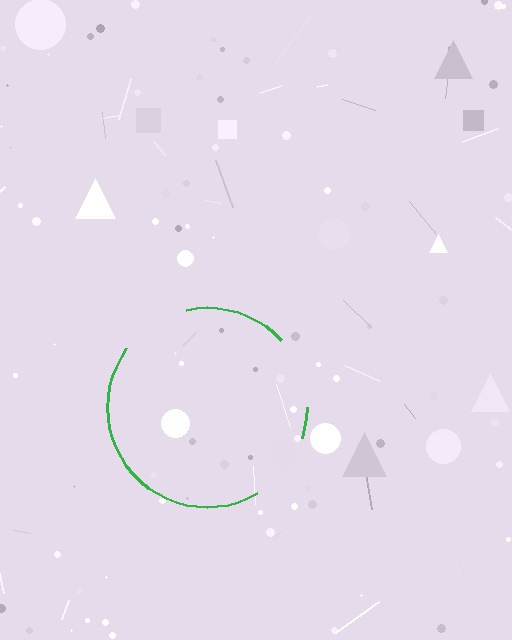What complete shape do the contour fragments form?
The contour fragments form a circle.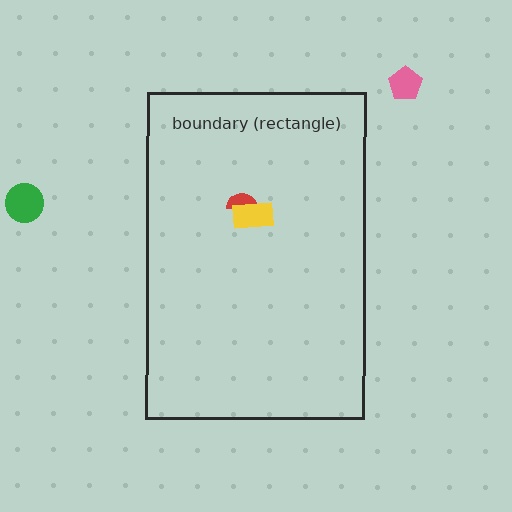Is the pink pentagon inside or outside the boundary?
Outside.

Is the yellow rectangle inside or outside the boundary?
Inside.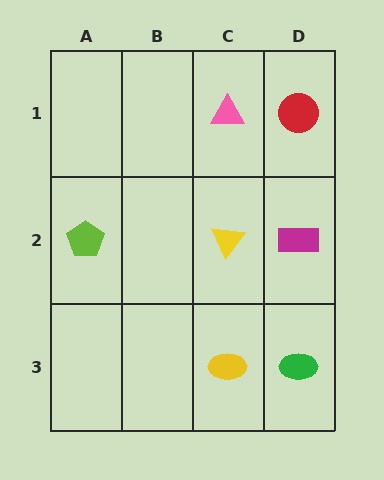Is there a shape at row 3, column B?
No, that cell is empty.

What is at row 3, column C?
A yellow ellipse.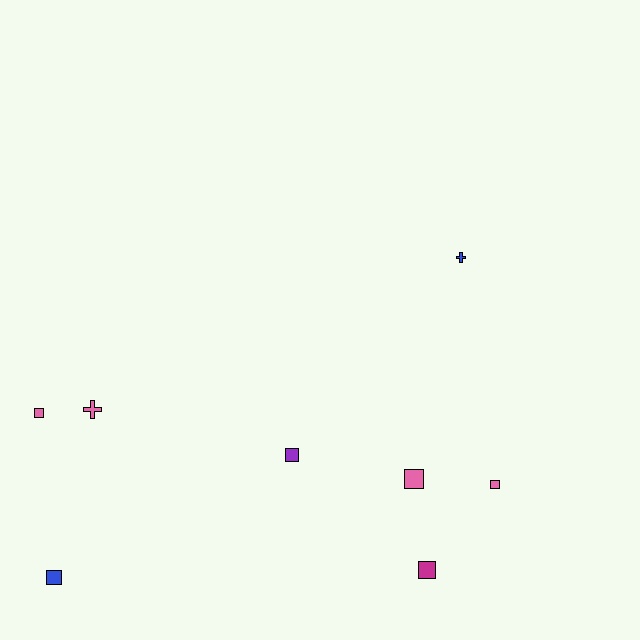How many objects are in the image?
There are 8 objects.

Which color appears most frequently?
Pink, with 4 objects.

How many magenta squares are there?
There is 1 magenta square.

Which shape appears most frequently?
Square, with 6 objects.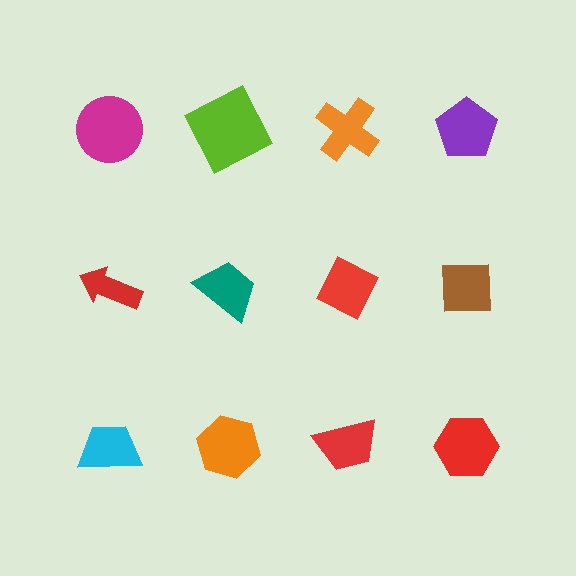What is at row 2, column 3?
A red diamond.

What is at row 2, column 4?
A brown square.